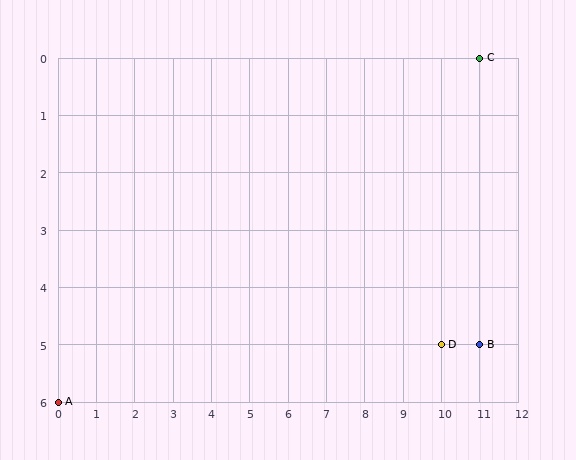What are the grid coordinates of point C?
Point C is at grid coordinates (11, 0).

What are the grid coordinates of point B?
Point B is at grid coordinates (11, 5).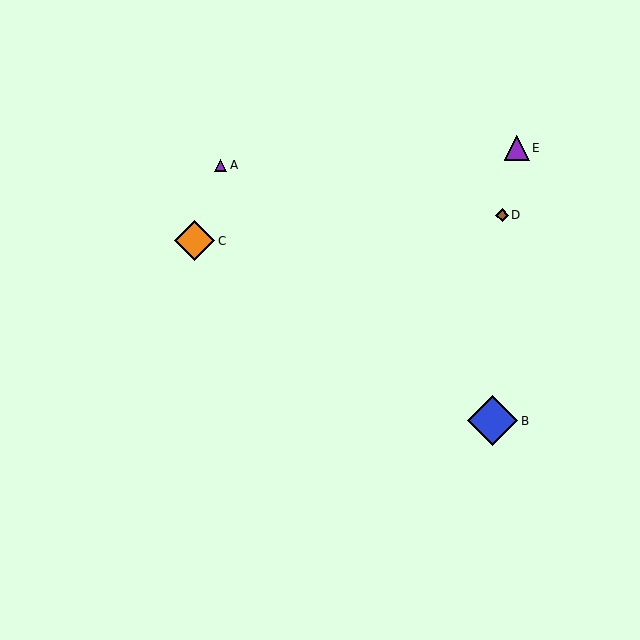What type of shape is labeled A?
Shape A is a purple triangle.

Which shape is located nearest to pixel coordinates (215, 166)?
The purple triangle (labeled A) at (221, 165) is nearest to that location.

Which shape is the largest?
The blue diamond (labeled B) is the largest.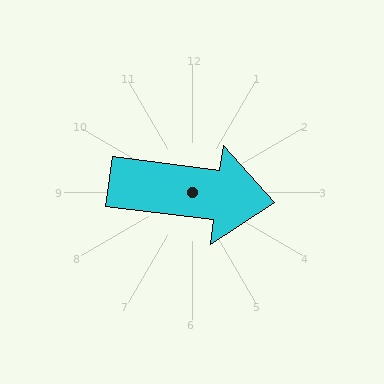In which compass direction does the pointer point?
East.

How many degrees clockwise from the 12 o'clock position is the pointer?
Approximately 97 degrees.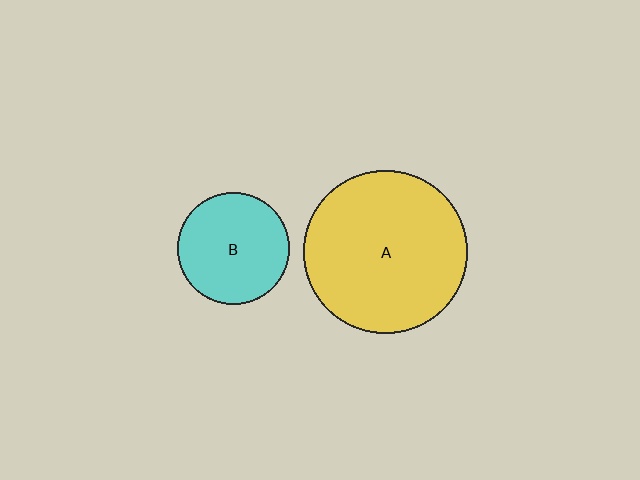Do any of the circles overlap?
No, none of the circles overlap.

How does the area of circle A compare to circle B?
Approximately 2.1 times.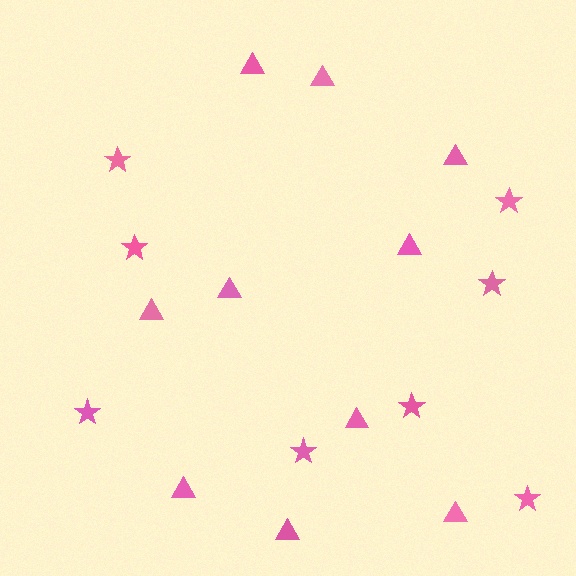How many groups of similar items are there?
There are 2 groups: one group of stars (8) and one group of triangles (10).